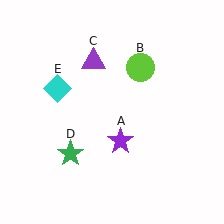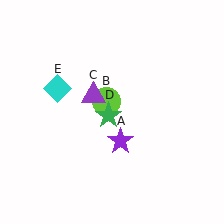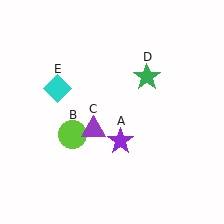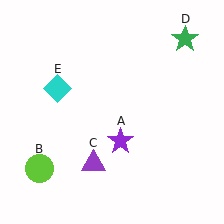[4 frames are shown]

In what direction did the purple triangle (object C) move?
The purple triangle (object C) moved down.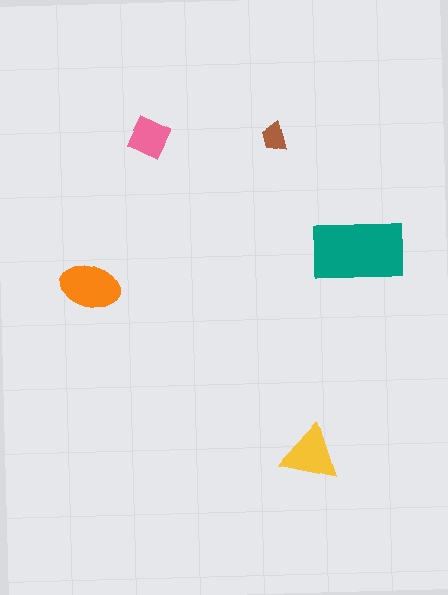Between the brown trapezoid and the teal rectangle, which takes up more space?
The teal rectangle.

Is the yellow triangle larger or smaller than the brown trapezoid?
Larger.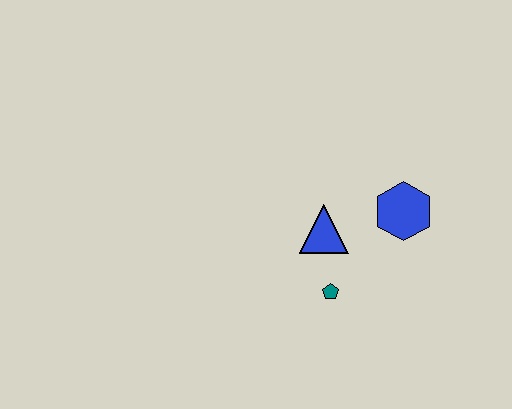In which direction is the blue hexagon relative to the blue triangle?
The blue hexagon is to the right of the blue triangle.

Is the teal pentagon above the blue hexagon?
No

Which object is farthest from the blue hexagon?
The teal pentagon is farthest from the blue hexagon.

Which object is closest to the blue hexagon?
The blue triangle is closest to the blue hexagon.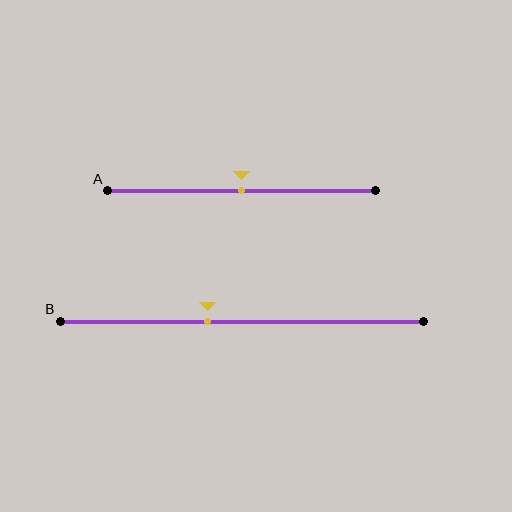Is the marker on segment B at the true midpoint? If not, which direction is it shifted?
No, the marker on segment B is shifted to the left by about 9% of the segment length.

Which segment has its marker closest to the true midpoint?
Segment A has its marker closest to the true midpoint.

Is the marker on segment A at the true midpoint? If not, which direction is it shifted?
Yes, the marker on segment A is at the true midpoint.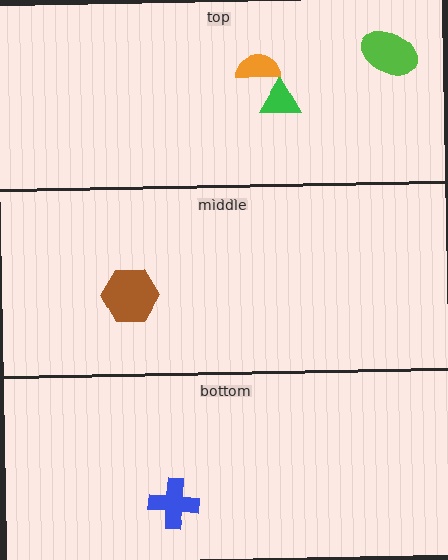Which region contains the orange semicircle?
The top region.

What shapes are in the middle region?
The brown hexagon.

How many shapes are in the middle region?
1.